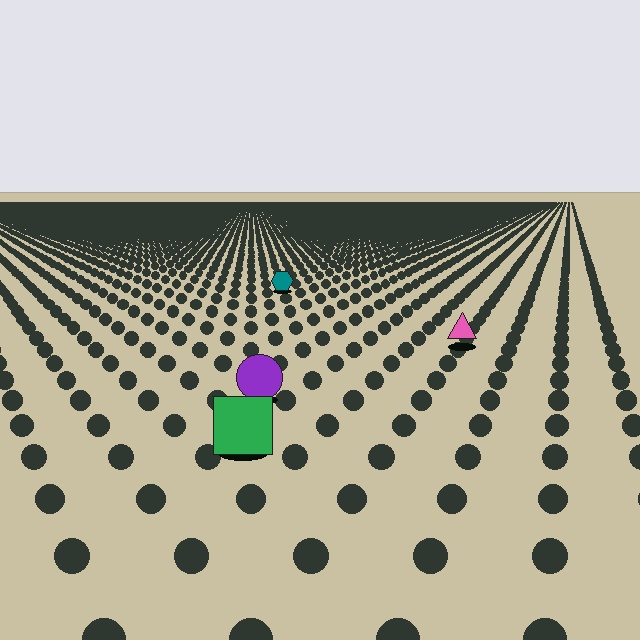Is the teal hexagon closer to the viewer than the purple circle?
No. The purple circle is closer — you can tell from the texture gradient: the ground texture is coarser near it.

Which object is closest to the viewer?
The green square is closest. The texture marks near it are larger and more spread out.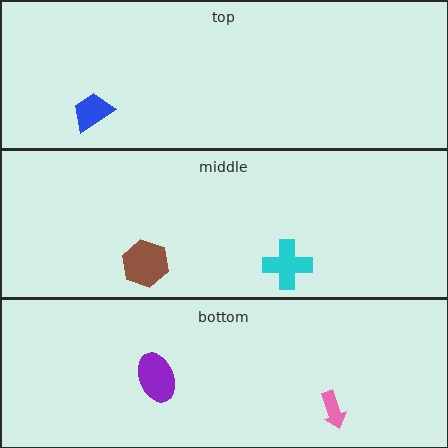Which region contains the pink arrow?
The bottom region.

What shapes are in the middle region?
The cyan cross, the brown hexagon.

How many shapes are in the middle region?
2.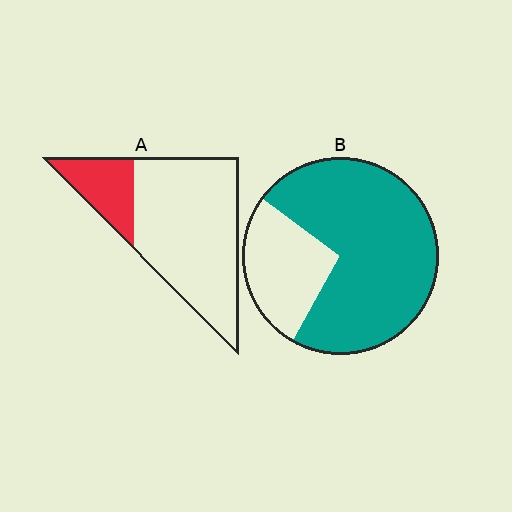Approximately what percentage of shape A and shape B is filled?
A is approximately 20% and B is approximately 75%.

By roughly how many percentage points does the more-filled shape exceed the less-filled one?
By roughly 50 percentage points (B over A).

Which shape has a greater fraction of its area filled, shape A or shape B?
Shape B.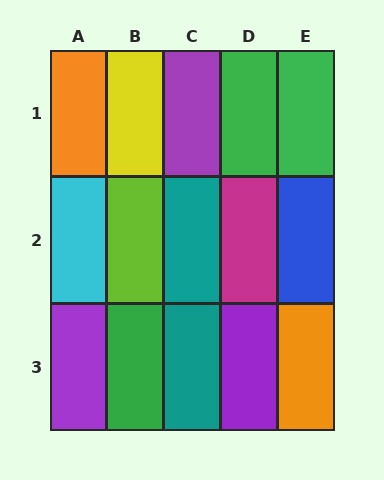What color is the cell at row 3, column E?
Orange.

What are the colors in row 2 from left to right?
Cyan, lime, teal, magenta, blue.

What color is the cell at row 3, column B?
Green.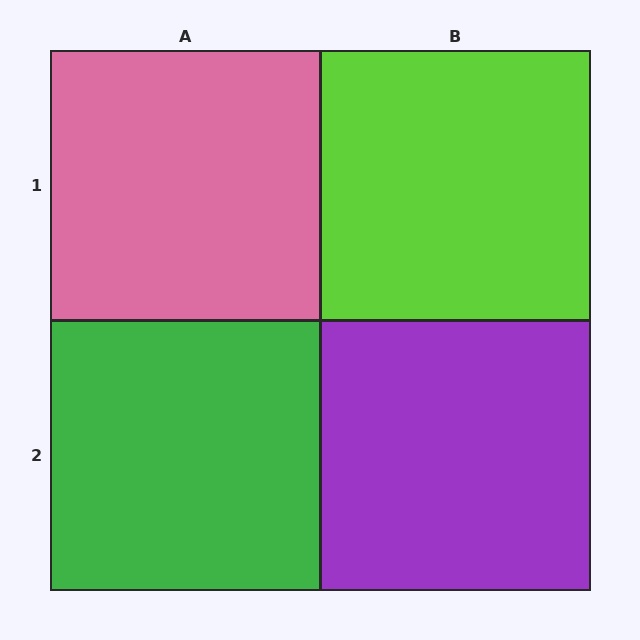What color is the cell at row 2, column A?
Green.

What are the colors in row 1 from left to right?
Pink, lime.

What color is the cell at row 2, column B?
Purple.